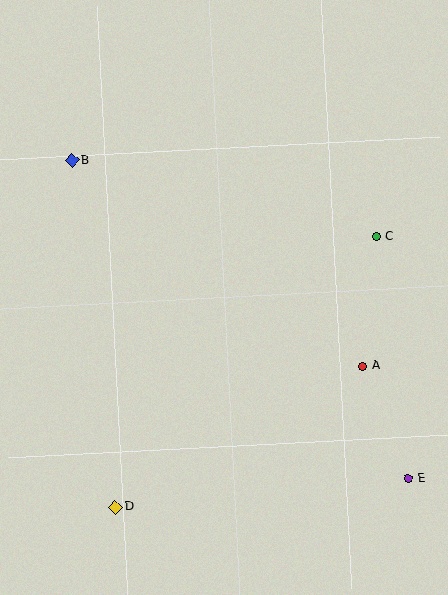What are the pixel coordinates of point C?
Point C is at (376, 237).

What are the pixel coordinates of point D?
Point D is at (115, 507).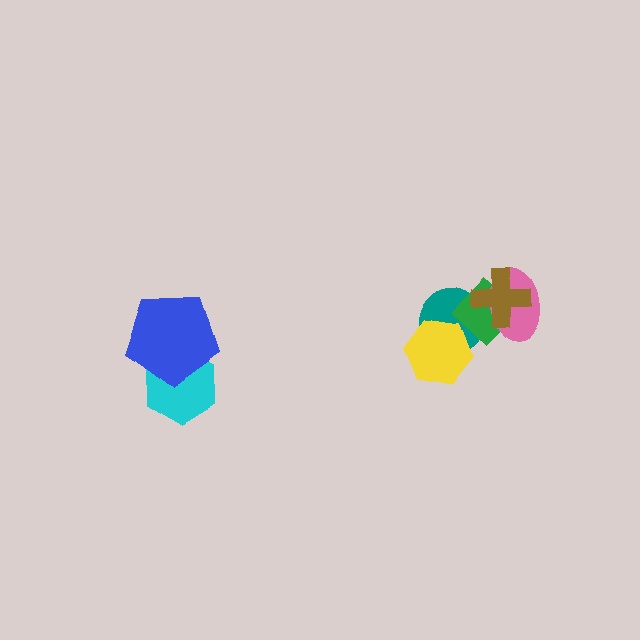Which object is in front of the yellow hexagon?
The green diamond is in front of the yellow hexagon.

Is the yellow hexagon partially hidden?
Yes, it is partially covered by another shape.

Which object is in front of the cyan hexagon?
The blue pentagon is in front of the cyan hexagon.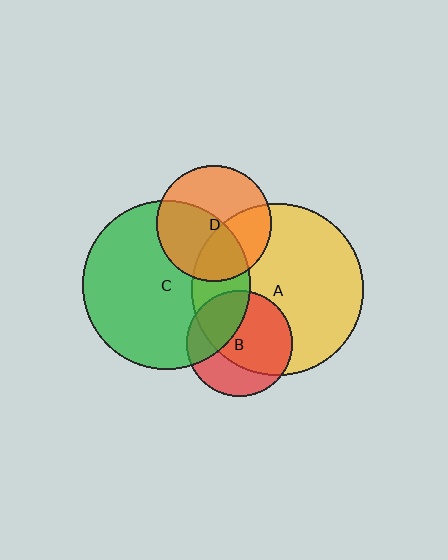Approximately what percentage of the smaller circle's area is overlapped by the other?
Approximately 50%.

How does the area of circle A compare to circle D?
Approximately 2.2 times.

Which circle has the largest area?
Circle A (yellow).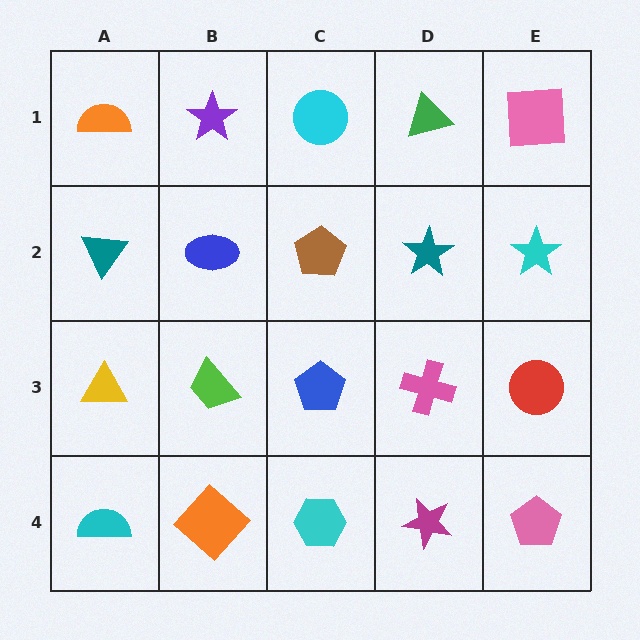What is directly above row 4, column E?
A red circle.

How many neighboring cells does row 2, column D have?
4.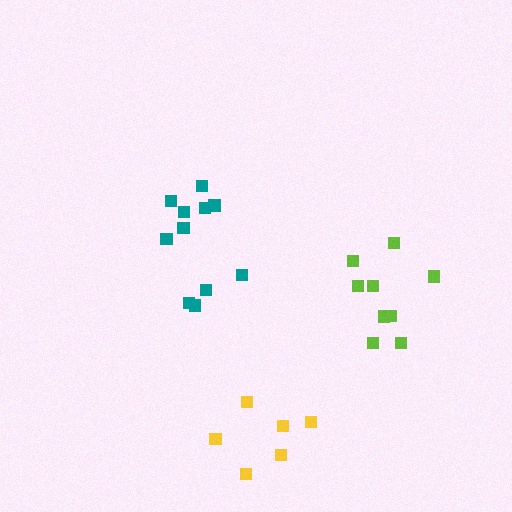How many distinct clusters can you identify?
There are 3 distinct clusters.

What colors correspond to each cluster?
The clusters are colored: teal, yellow, lime.